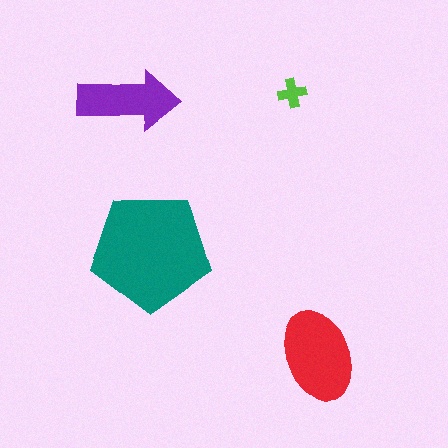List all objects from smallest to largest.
The lime cross, the purple arrow, the red ellipse, the teal pentagon.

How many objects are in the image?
There are 4 objects in the image.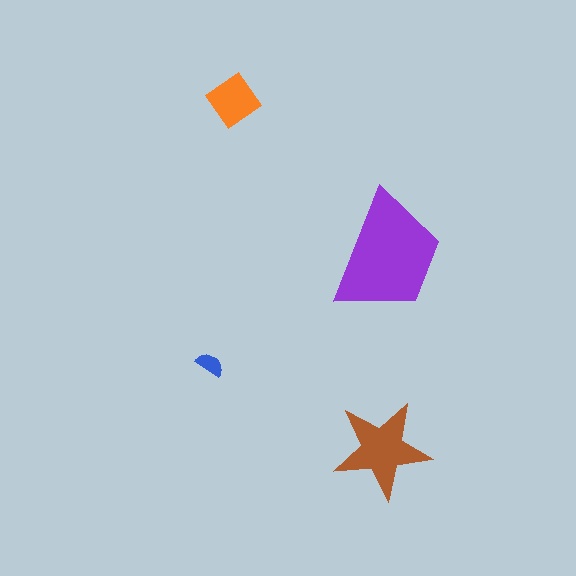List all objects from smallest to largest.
The blue semicircle, the orange diamond, the brown star, the purple trapezoid.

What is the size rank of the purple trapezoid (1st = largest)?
1st.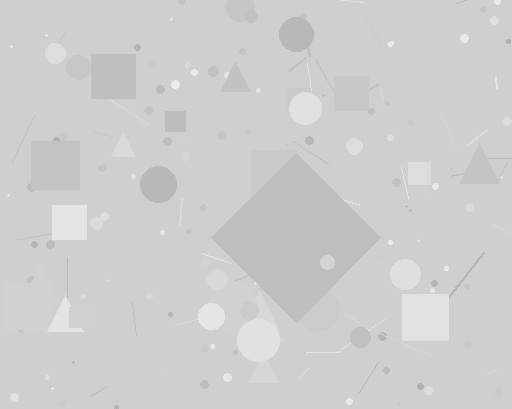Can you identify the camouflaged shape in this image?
The camouflaged shape is a diamond.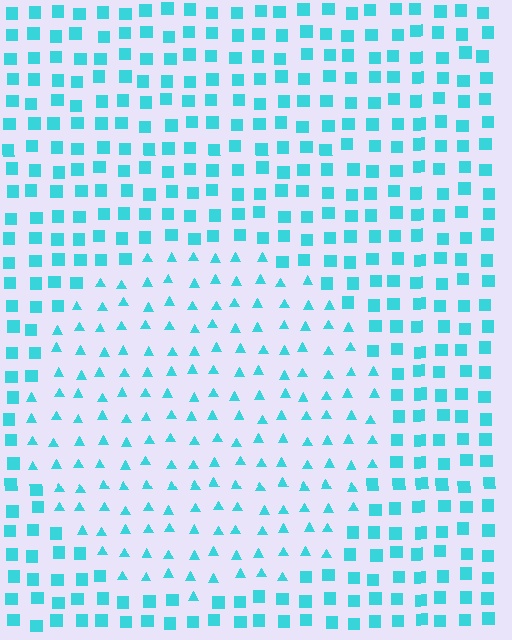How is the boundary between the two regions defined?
The boundary is defined by a change in element shape: triangles inside vs. squares outside. All elements share the same color and spacing.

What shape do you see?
I see a circle.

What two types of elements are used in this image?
The image uses triangles inside the circle region and squares outside it.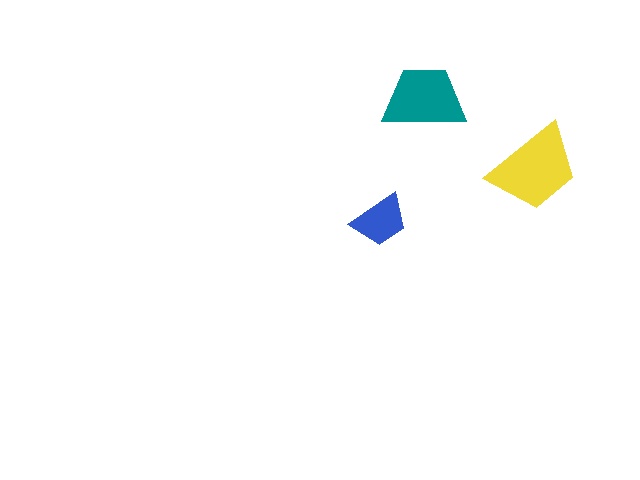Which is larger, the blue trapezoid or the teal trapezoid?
The teal one.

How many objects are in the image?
There are 3 objects in the image.